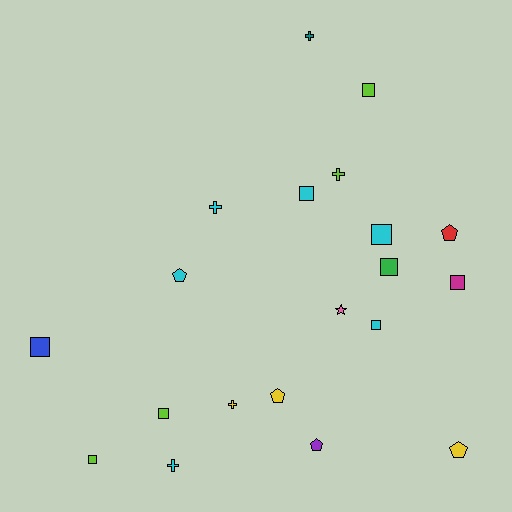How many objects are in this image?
There are 20 objects.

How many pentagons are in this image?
There are 5 pentagons.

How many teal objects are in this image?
There is 1 teal object.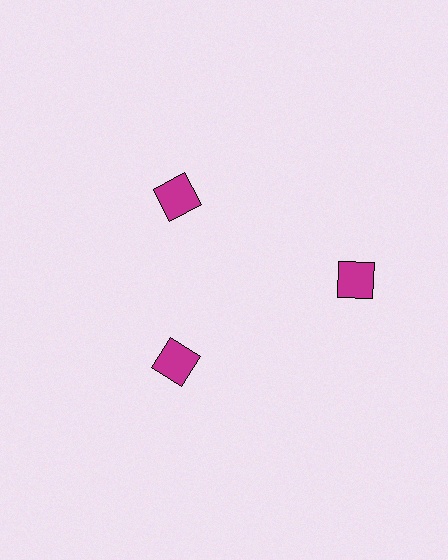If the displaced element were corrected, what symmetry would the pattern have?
It would have 3-fold rotational symmetry — the pattern would map onto itself every 120 degrees.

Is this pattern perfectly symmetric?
No. The 3 magenta squares are arranged in a ring, but one element near the 3 o'clock position is pushed outward from the center, breaking the 3-fold rotational symmetry.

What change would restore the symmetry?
The symmetry would be restored by moving it inward, back onto the ring so that all 3 squares sit at equal angles and equal distance from the center.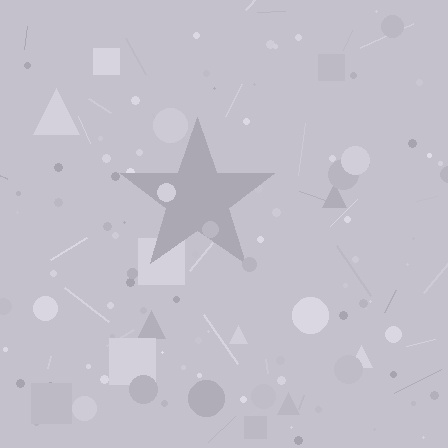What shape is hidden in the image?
A star is hidden in the image.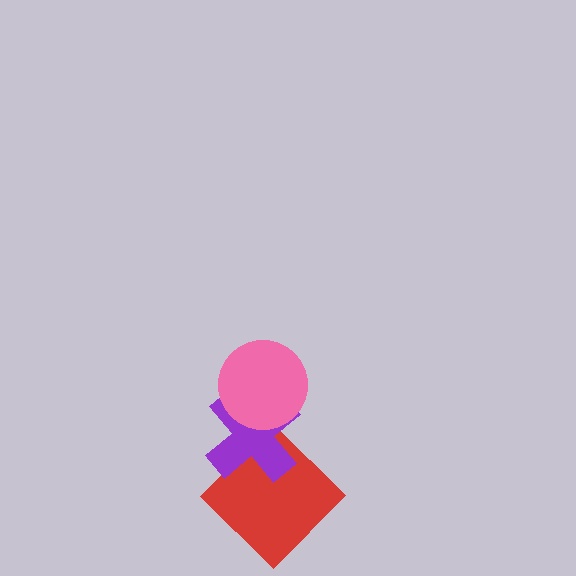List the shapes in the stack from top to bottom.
From top to bottom: the pink circle, the purple cross, the red diamond.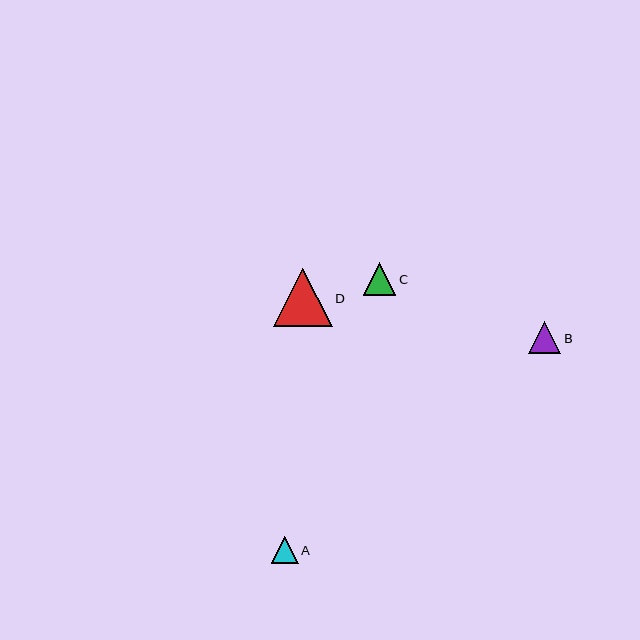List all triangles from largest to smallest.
From largest to smallest: D, B, C, A.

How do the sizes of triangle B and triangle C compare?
Triangle B and triangle C are approximately the same size.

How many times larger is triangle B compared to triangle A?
Triangle B is approximately 1.2 times the size of triangle A.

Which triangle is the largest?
Triangle D is the largest with a size of approximately 58 pixels.